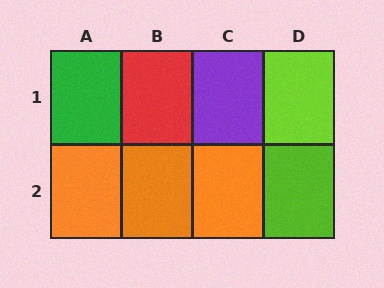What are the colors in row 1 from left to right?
Green, red, purple, lime.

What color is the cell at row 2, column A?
Orange.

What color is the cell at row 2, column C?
Orange.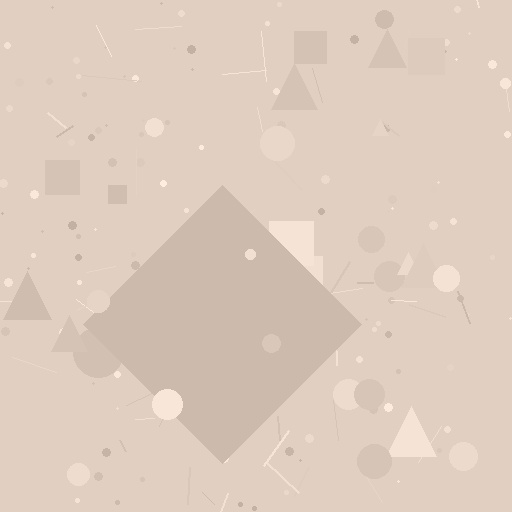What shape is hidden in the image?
A diamond is hidden in the image.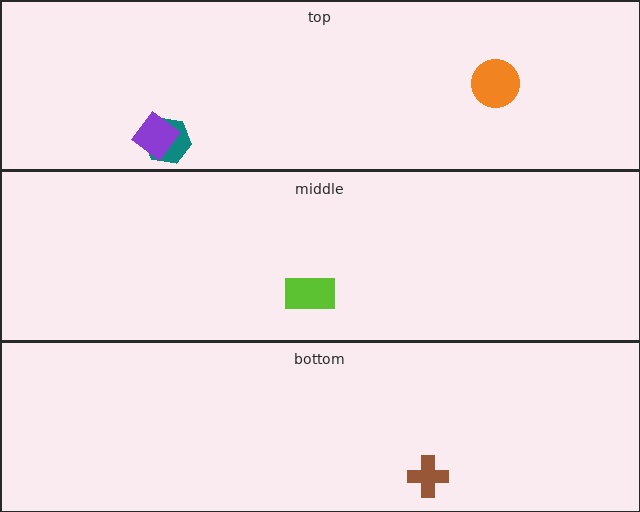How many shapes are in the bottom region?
1.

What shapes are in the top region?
The orange circle, the teal hexagon, the purple diamond.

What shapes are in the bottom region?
The brown cross.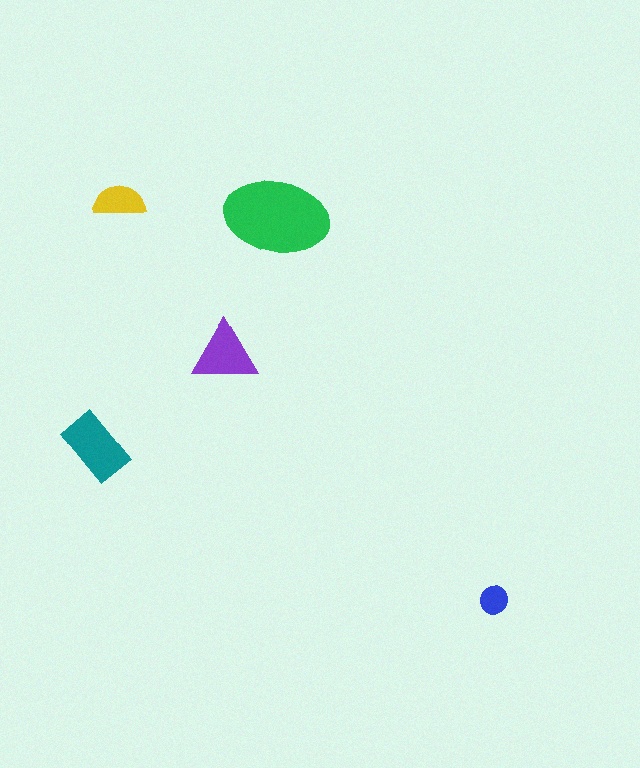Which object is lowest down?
The blue circle is bottommost.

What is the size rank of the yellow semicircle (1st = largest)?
4th.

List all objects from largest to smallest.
The green ellipse, the teal rectangle, the purple triangle, the yellow semicircle, the blue circle.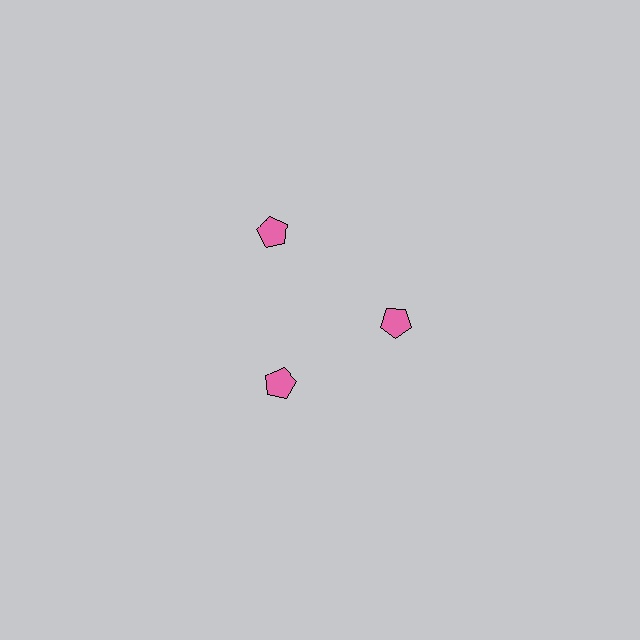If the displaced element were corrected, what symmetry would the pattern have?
It would have 3-fold rotational symmetry — the pattern would map onto itself every 120 degrees.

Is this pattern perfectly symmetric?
No. The 3 pink pentagons are arranged in a ring, but one element near the 11 o'clock position is pushed outward from the center, breaking the 3-fold rotational symmetry.